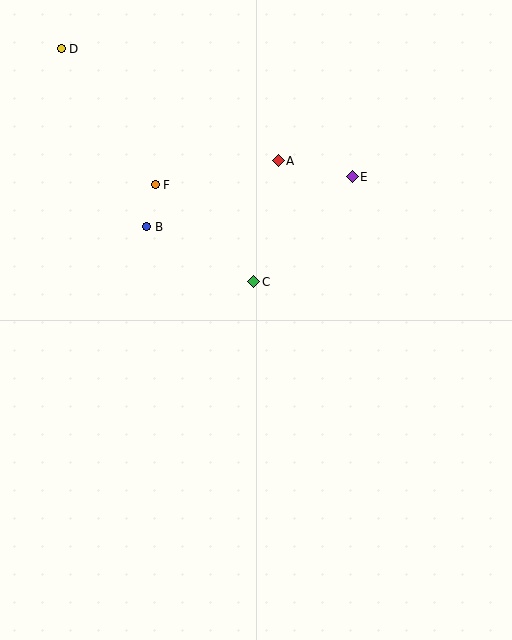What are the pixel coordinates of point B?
Point B is at (147, 227).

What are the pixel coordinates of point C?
Point C is at (254, 282).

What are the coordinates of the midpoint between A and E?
The midpoint between A and E is at (315, 169).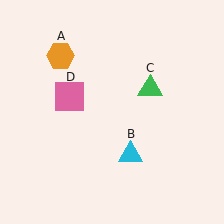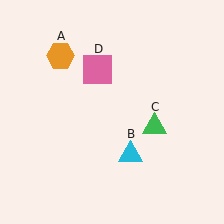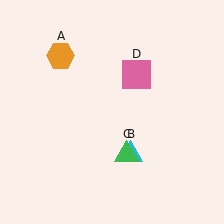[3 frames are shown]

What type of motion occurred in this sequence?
The green triangle (object C), pink square (object D) rotated clockwise around the center of the scene.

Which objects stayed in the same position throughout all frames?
Orange hexagon (object A) and cyan triangle (object B) remained stationary.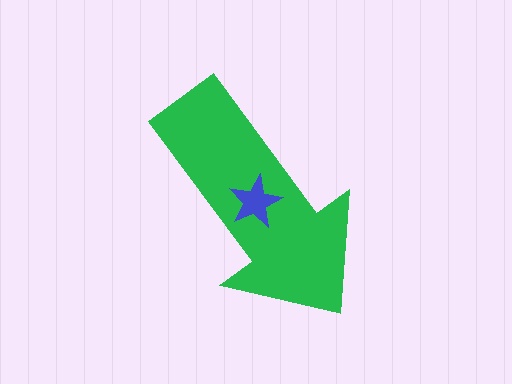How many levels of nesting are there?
2.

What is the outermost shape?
The green arrow.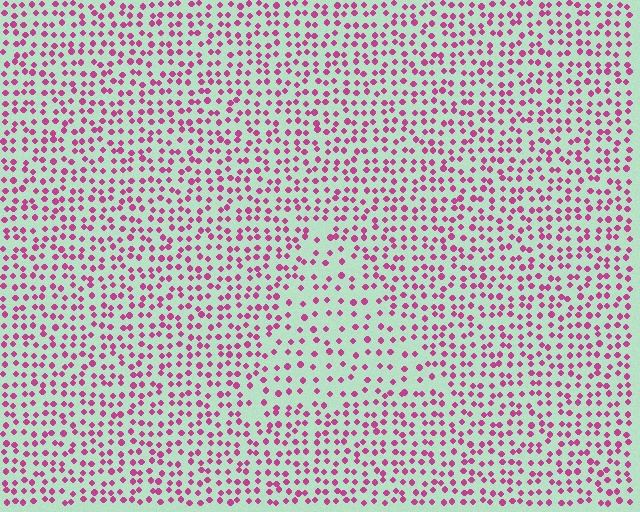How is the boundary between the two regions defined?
The boundary is defined by a change in element density (approximately 1.7x ratio). All elements are the same color, size, and shape.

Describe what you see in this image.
The image contains small magenta elements arranged at two different densities. A triangle-shaped region is visible where the elements are less densely packed than the surrounding area.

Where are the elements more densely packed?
The elements are more densely packed outside the triangle boundary.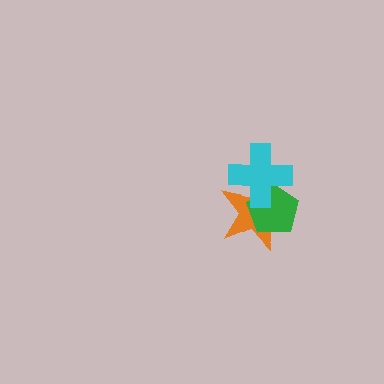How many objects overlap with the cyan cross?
2 objects overlap with the cyan cross.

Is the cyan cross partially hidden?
No, no other shape covers it.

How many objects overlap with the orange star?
2 objects overlap with the orange star.